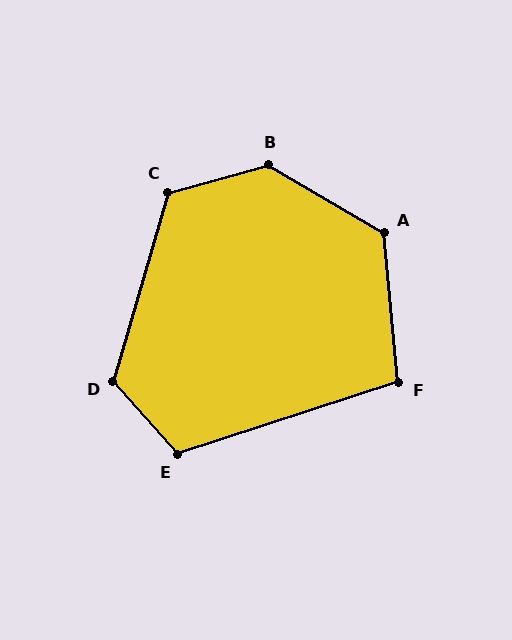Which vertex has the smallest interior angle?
F, at approximately 103 degrees.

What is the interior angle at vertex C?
Approximately 121 degrees (obtuse).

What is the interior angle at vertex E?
Approximately 113 degrees (obtuse).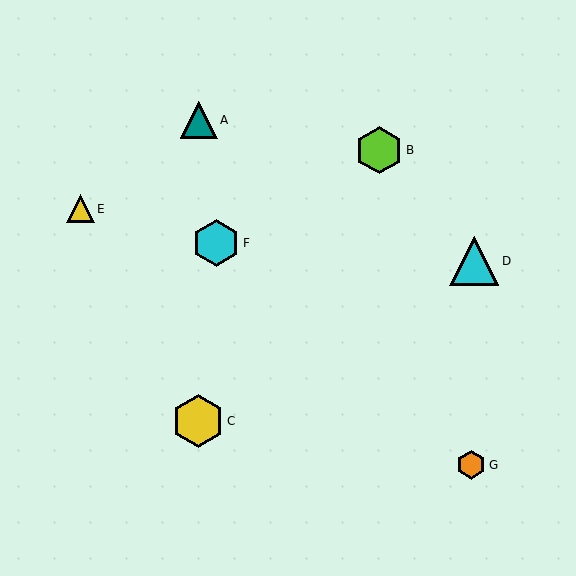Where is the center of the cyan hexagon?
The center of the cyan hexagon is at (216, 243).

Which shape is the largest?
The yellow hexagon (labeled C) is the largest.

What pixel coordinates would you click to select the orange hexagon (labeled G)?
Click at (471, 465) to select the orange hexagon G.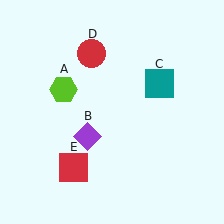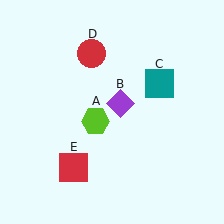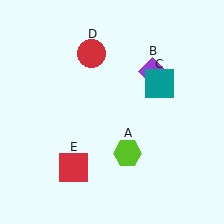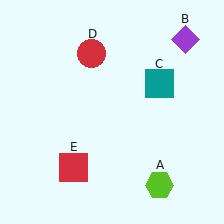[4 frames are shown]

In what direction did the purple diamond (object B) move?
The purple diamond (object B) moved up and to the right.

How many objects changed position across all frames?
2 objects changed position: lime hexagon (object A), purple diamond (object B).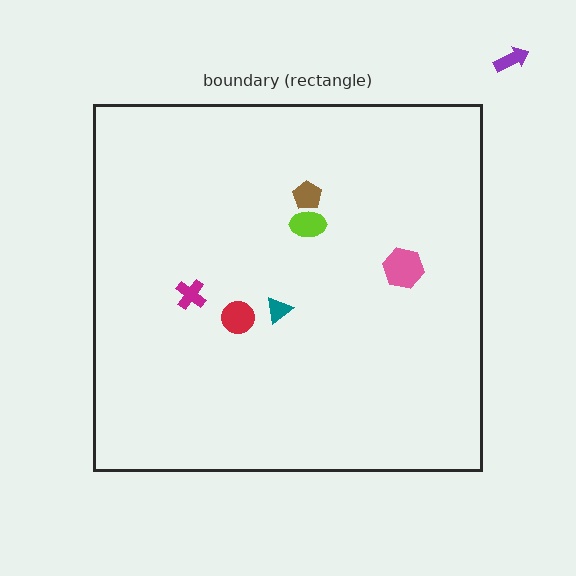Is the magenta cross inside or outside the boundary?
Inside.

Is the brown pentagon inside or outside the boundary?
Inside.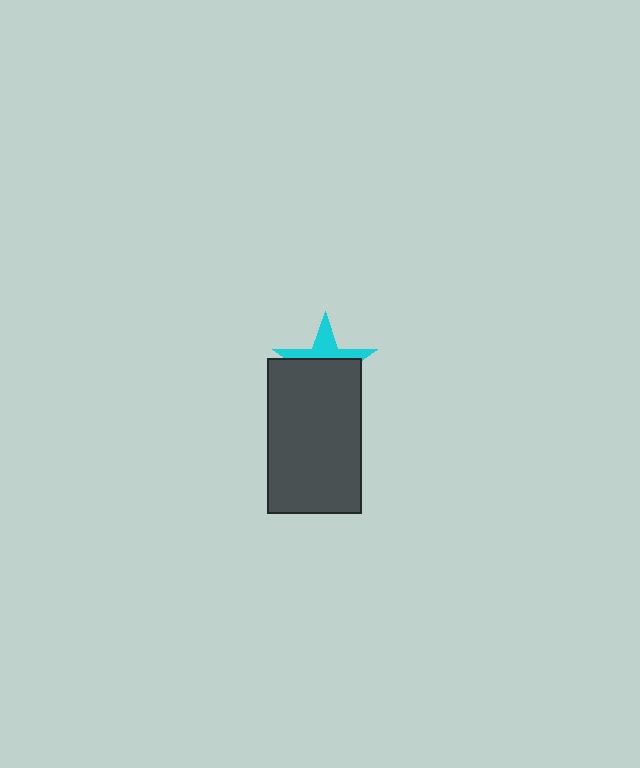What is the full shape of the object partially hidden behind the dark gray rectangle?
The partially hidden object is a cyan star.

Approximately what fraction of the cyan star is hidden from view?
Roughly 64% of the cyan star is hidden behind the dark gray rectangle.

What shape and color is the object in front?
The object in front is a dark gray rectangle.